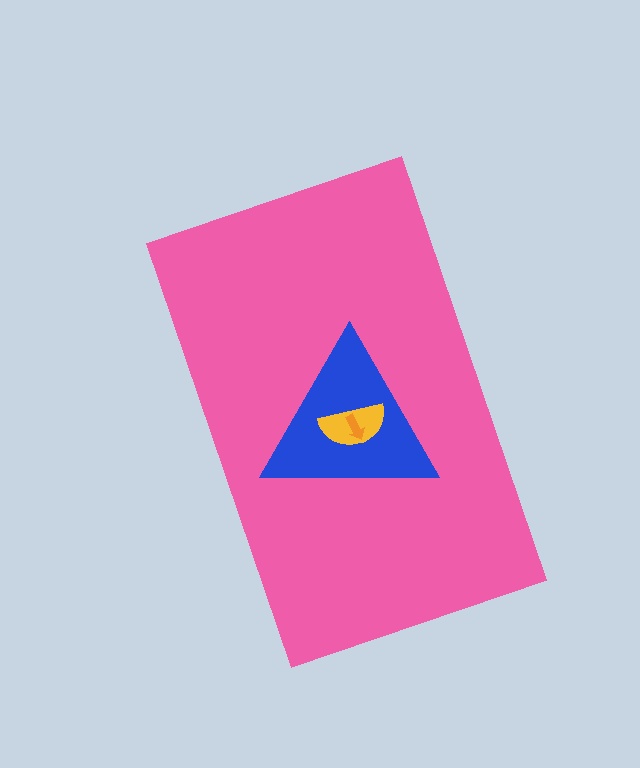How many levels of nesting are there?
4.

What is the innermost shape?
The orange arrow.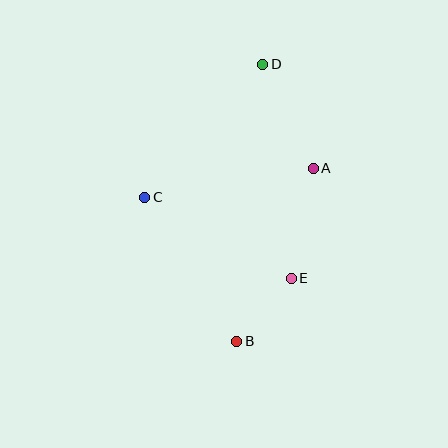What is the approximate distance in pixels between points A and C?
The distance between A and C is approximately 171 pixels.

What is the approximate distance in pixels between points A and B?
The distance between A and B is approximately 189 pixels.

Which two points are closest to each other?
Points B and E are closest to each other.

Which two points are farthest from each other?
Points B and D are farthest from each other.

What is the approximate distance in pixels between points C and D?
The distance between C and D is approximately 178 pixels.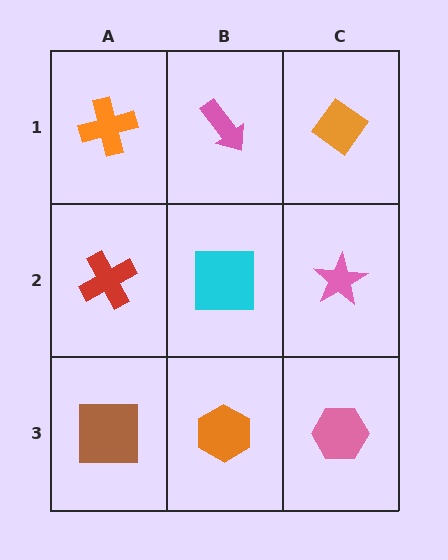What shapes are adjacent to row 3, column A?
A red cross (row 2, column A), an orange hexagon (row 3, column B).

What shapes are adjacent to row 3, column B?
A cyan square (row 2, column B), a brown square (row 3, column A), a pink hexagon (row 3, column C).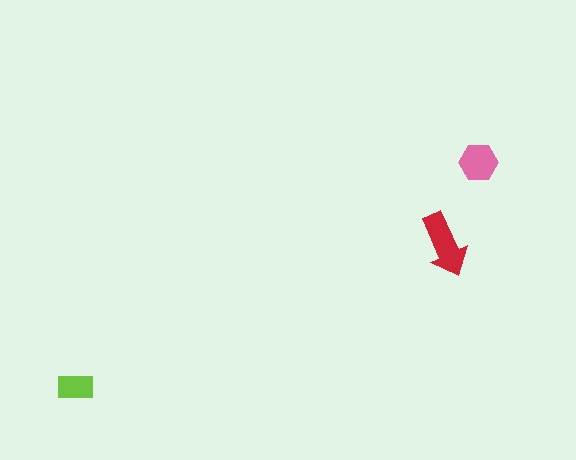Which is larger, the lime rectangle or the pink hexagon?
The pink hexagon.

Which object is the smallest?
The lime rectangle.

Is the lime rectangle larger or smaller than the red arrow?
Smaller.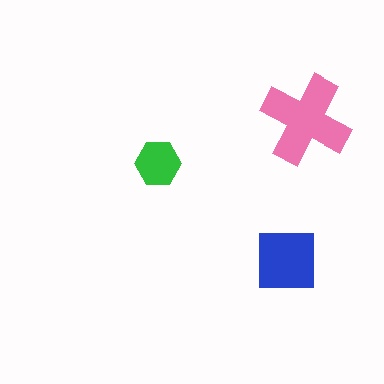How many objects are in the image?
There are 3 objects in the image.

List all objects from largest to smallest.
The pink cross, the blue square, the green hexagon.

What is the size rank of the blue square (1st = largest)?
2nd.